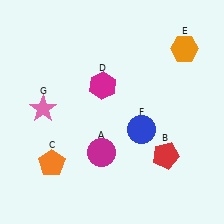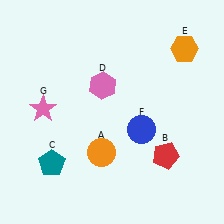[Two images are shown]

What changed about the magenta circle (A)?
In Image 1, A is magenta. In Image 2, it changed to orange.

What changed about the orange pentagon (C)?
In Image 1, C is orange. In Image 2, it changed to teal.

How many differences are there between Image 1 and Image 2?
There are 3 differences between the two images.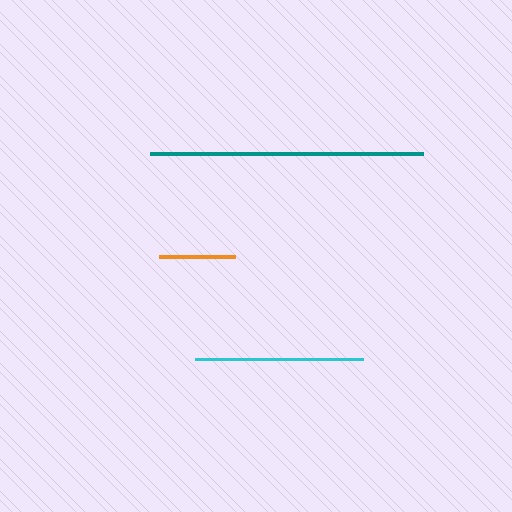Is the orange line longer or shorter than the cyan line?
The cyan line is longer than the orange line.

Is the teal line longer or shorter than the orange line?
The teal line is longer than the orange line.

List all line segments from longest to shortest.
From longest to shortest: teal, cyan, orange.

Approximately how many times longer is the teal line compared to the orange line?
The teal line is approximately 3.6 times the length of the orange line.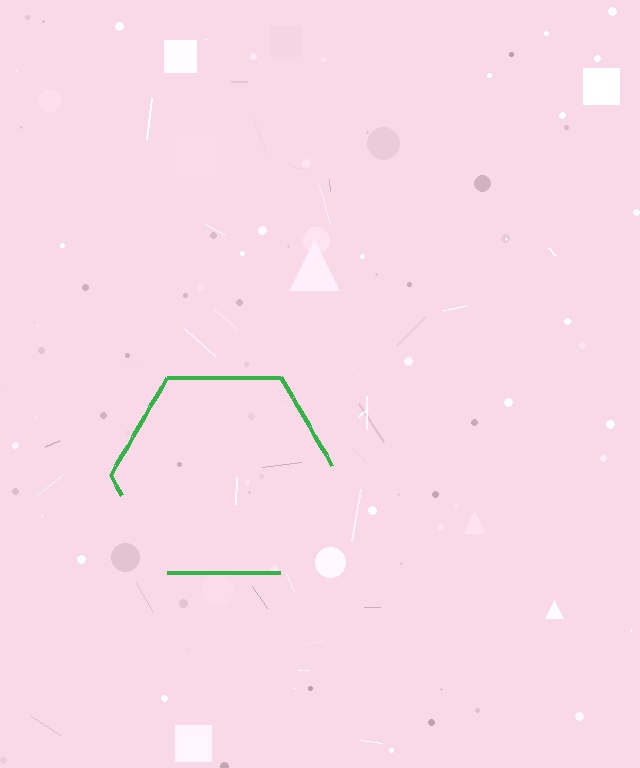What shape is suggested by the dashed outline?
The dashed outline suggests a hexagon.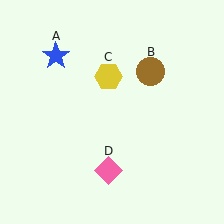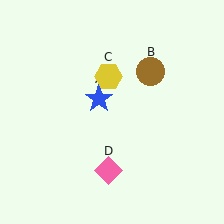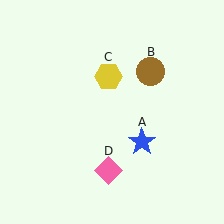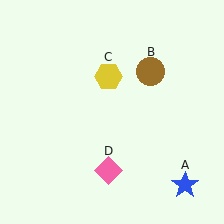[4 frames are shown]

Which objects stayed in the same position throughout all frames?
Brown circle (object B) and yellow hexagon (object C) and pink diamond (object D) remained stationary.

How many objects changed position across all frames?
1 object changed position: blue star (object A).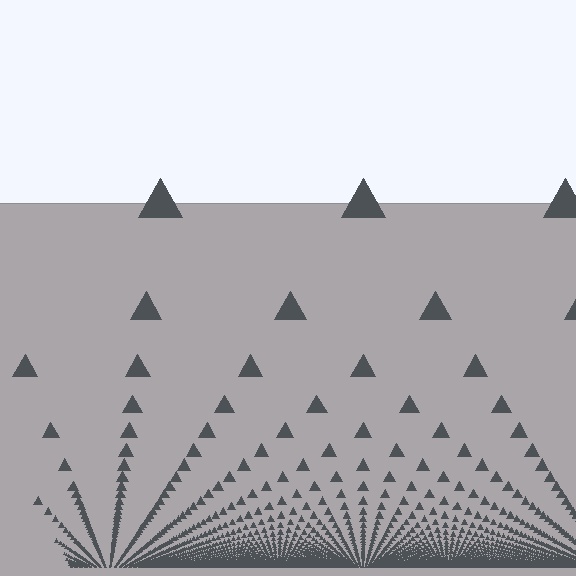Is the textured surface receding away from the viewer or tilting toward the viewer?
The surface appears to tilt toward the viewer. Texture elements get larger and sparser toward the top.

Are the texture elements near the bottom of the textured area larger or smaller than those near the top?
Smaller. The gradient is inverted — elements near the bottom are smaller and denser.